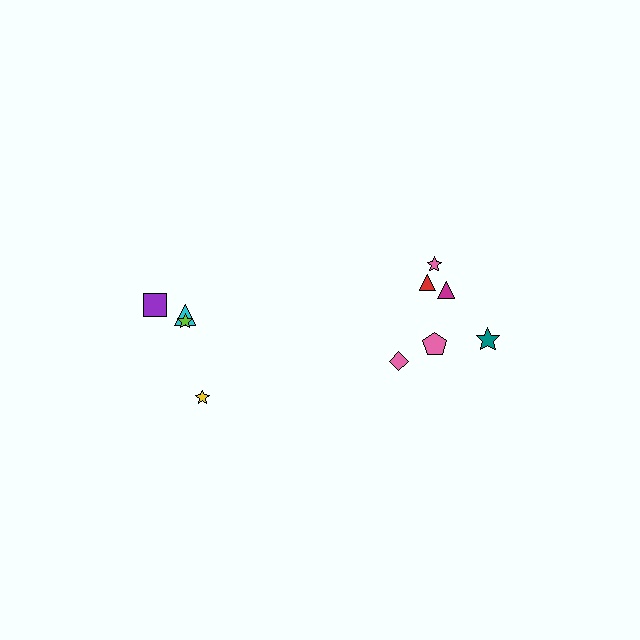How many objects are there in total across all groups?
There are 10 objects.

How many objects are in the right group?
There are 6 objects.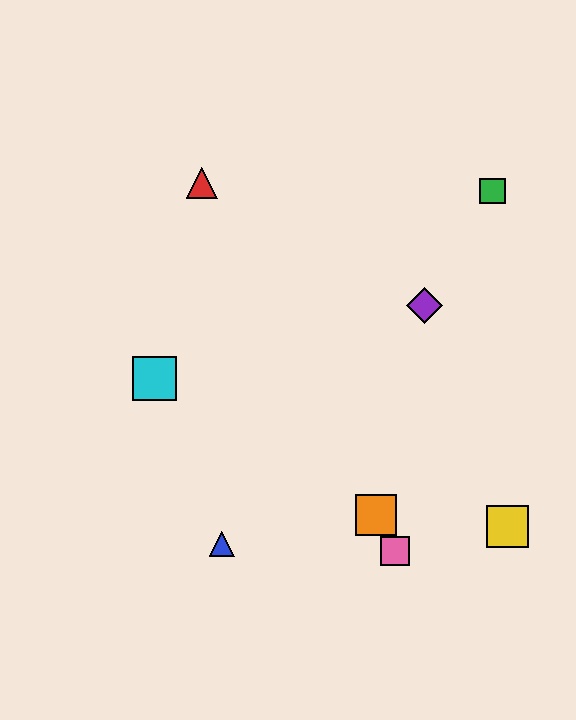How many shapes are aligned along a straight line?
3 shapes (the red triangle, the orange square, the pink square) are aligned along a straight line.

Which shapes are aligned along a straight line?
The red triangle, the orange square, the pink square are aligned along a straight line.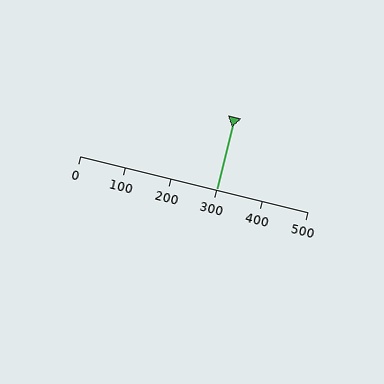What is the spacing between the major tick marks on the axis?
The major ticks are spaced 100 apart.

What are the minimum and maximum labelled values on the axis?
The axis runs from 0 to 500.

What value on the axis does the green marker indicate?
The marker indicates approximately 300.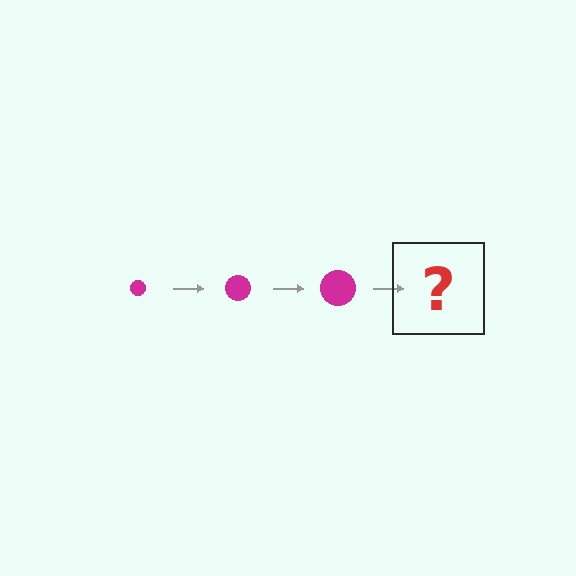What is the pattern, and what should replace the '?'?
The pattern is that the circle gets progressively larger each step. The '?' should be a magenta circle, larger than the previous one.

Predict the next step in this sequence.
The next step is a magenta circle, larger than the previous one.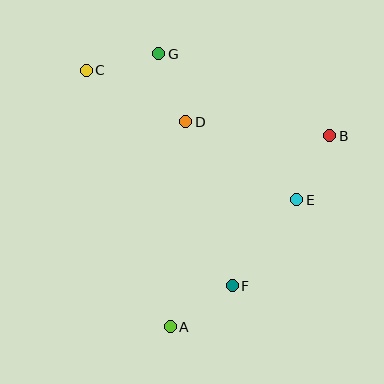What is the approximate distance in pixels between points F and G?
The distance between F and G is approximately 243 pixels.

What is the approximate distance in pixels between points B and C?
The distance between B and C is approximately 252 pixels.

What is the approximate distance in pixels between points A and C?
The distance between A and C is approximately 270 pixels.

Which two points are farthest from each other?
Points A and G are farthest from each other.